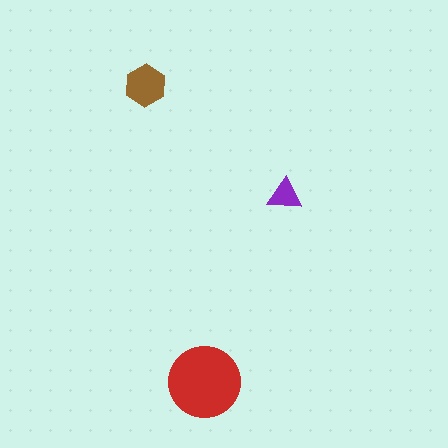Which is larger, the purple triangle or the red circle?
The red circle.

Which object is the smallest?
The purple triangle.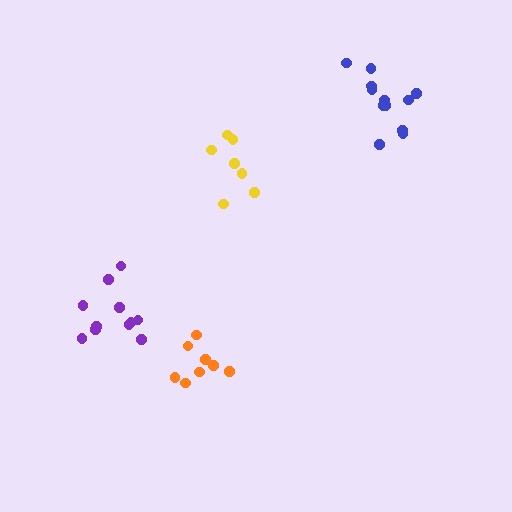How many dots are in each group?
Group 1: 8 dots, Group 2: 7 dots, Group 3: 12 dots, Group 4: 11 dots (38 total).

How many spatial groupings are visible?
There are 4 spatial groupings.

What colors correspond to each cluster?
The clusters are colored: orange, yellow, blue, purple.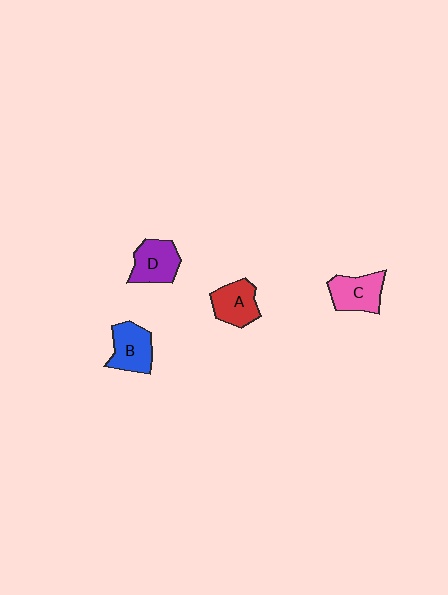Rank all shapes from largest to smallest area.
From largest to smallest: B (blue), D (purple), C (pink), A (red).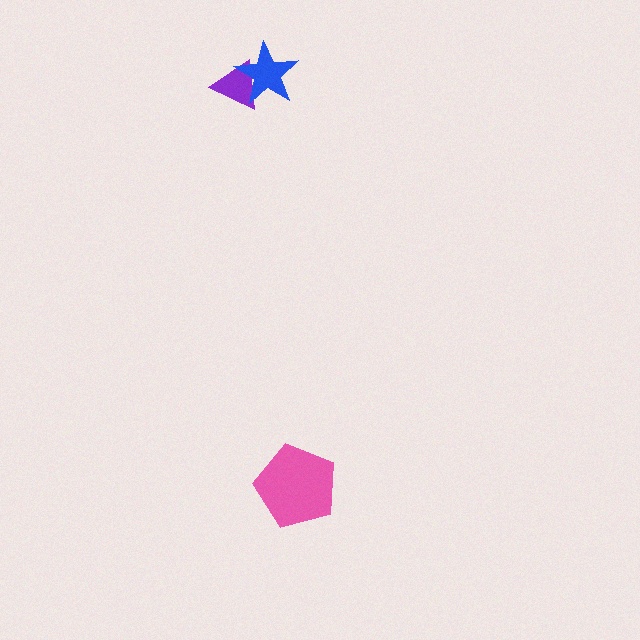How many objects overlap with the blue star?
1 object overlaps with the blue star.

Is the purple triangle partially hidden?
Yes, it is partially covered by another shape.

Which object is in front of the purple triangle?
The blue star is in front of the purple triangle.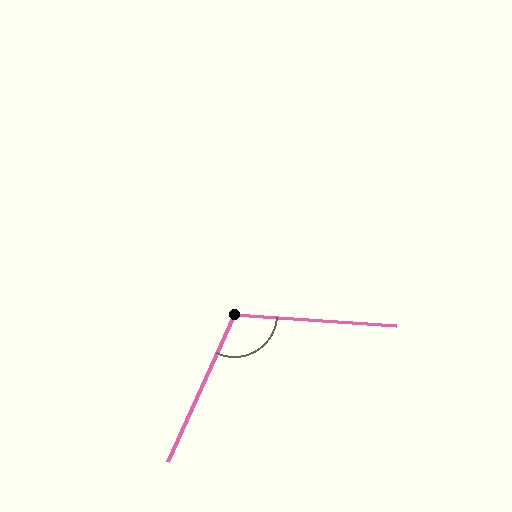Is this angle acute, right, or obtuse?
It is obtuse.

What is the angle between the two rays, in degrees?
Approximately 111 degrees.